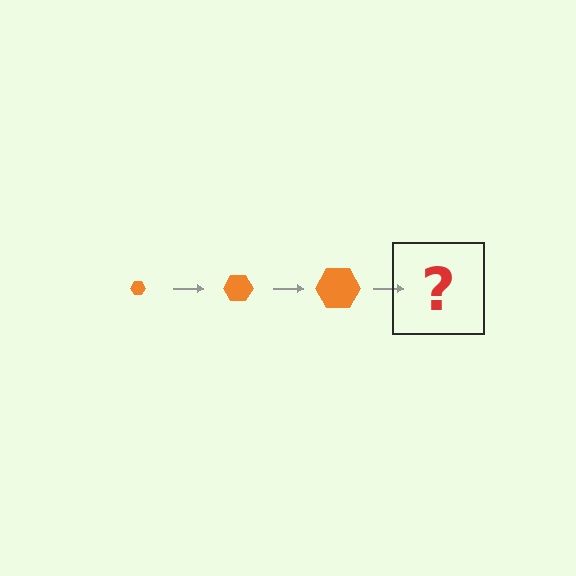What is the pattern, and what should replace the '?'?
The pattern is that the hexagon gets progressively larger each step. The '?' should be an orange hexagon, larger than the previous one.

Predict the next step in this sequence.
The next step is an orange hexagon, larger than the previous one.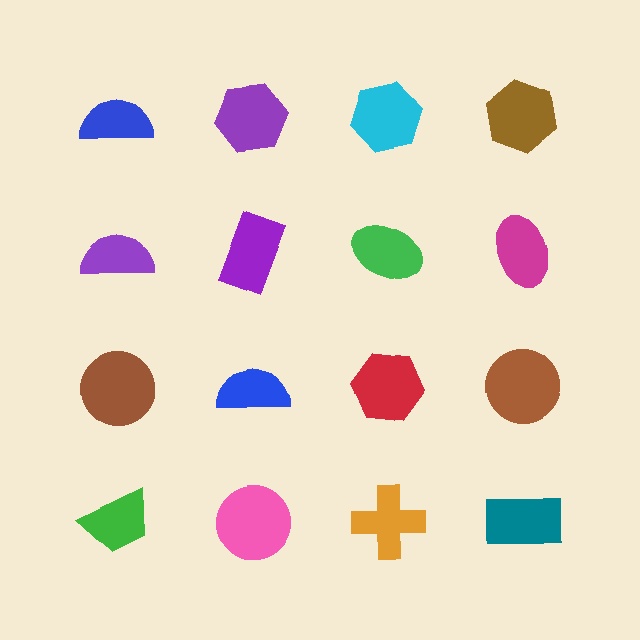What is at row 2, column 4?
A magenta ellipse.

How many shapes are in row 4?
4 shapes.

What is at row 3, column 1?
A brown circle.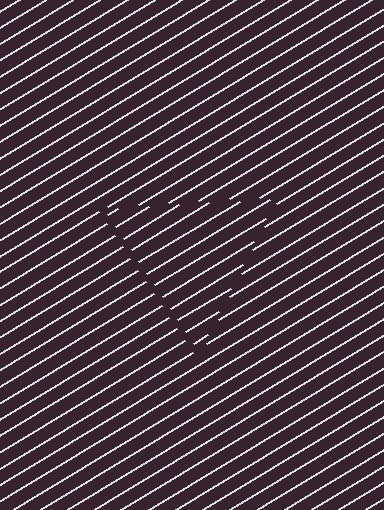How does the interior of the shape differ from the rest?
The interior of the shape contains the same grating, shifted by half a period — the contour is defined by the phase discontinuity where line-ends from the inner and outer gratings abut.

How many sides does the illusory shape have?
3 sides — the line-ends trace a triangle.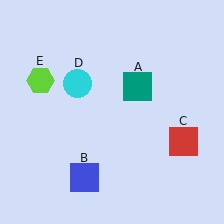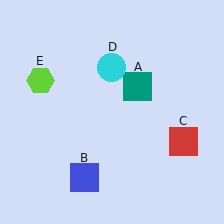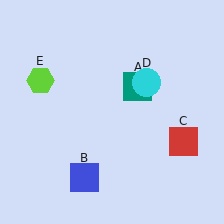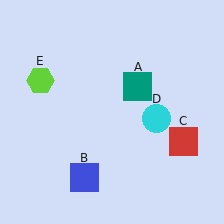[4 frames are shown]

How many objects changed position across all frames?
1 object changed position: cyan circle (object D).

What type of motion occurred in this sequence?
The cyan circle (object D) rotated clockwise around the center of the scene.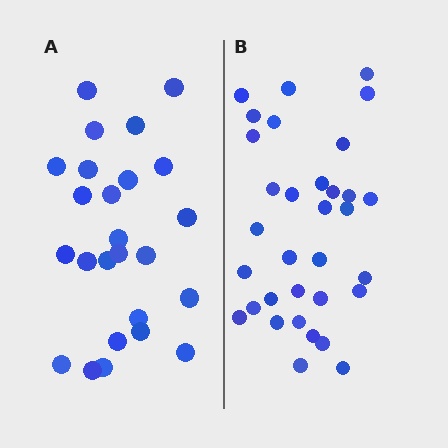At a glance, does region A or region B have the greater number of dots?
Region B (the right region) has more dots.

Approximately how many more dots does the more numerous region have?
Region B has roughly 8 or so more dots than region A.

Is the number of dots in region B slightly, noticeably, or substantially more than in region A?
Region B has noticeably more, but not dramatically so. The ratio is roughly 1.3 to 1.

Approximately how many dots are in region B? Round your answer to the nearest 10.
About 30 dots. (The exact count is 33, which rounds to 30.)